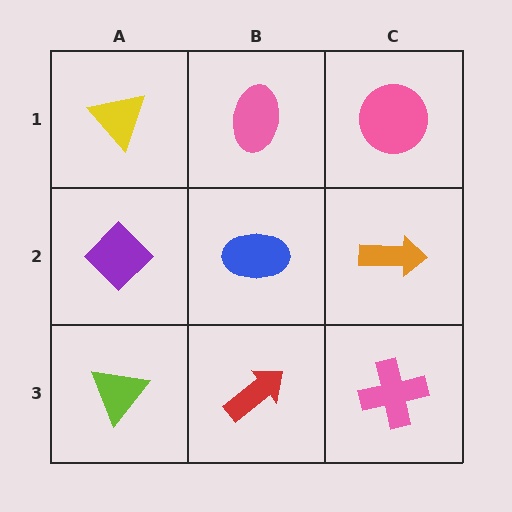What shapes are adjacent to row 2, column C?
A pink circle (row 1, column C), a pink cross (row 3, column C), a blue ellipse (row 2, column B).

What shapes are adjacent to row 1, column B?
A blue ellipse (row 2, column B), a yellow triangle (row 1, column A), a pink circle (row 1, column C).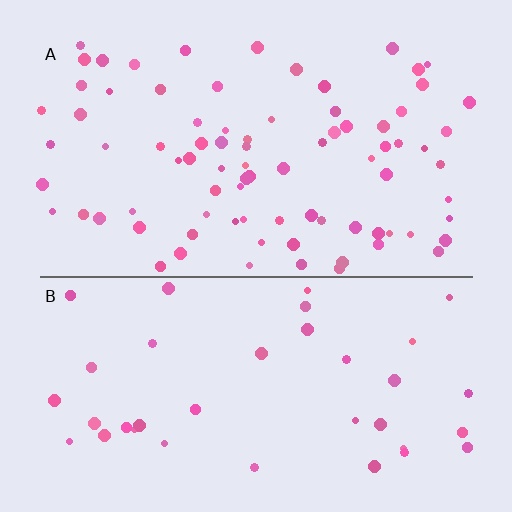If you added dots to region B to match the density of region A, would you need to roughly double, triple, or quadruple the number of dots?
Approximately double.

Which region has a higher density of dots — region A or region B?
A (the top).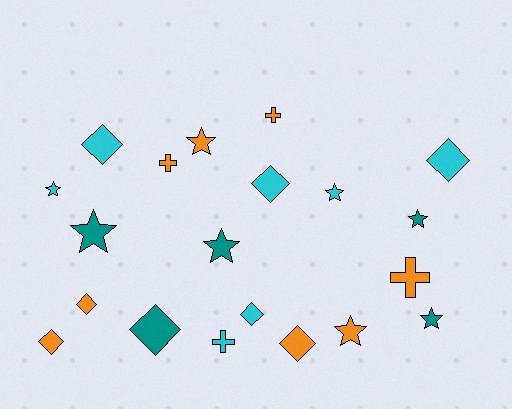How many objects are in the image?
There are 20 objects.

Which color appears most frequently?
Orange, with 8 objects.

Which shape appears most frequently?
Star, with 8 objects.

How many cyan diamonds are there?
There are 4 cyan diamonds.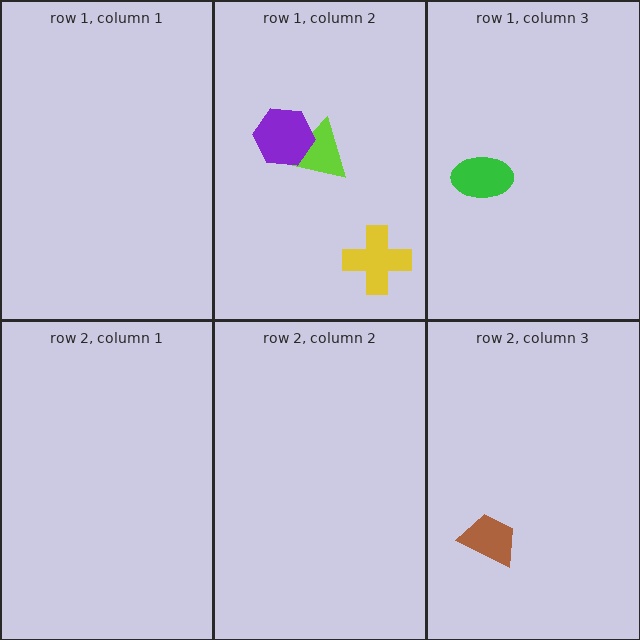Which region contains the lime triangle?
The row 1, column 2 region.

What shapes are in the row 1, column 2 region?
The lime triangle, the purple hexagon, the yellow cross.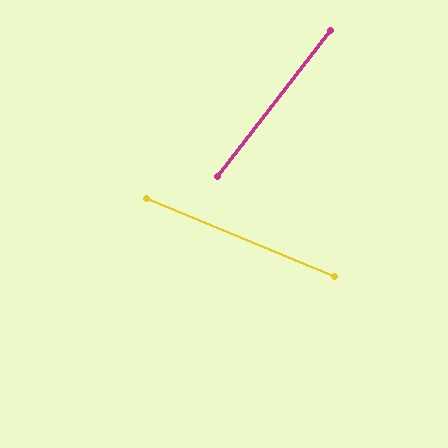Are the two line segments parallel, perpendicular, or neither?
Neither parallel nor perpendicular — they differ by about 75°.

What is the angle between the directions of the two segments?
Approximately 75 degrees.